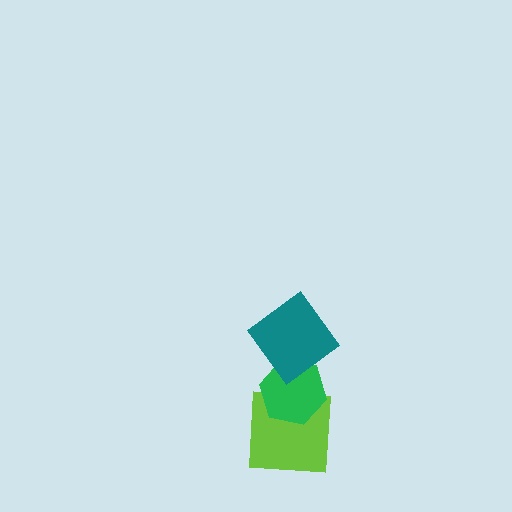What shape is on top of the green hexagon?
The teal diamond is on top of the green hexagon.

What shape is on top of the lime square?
The green hexagon is on top of the lime square.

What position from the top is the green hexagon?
The green hexagon is 2nd from the top.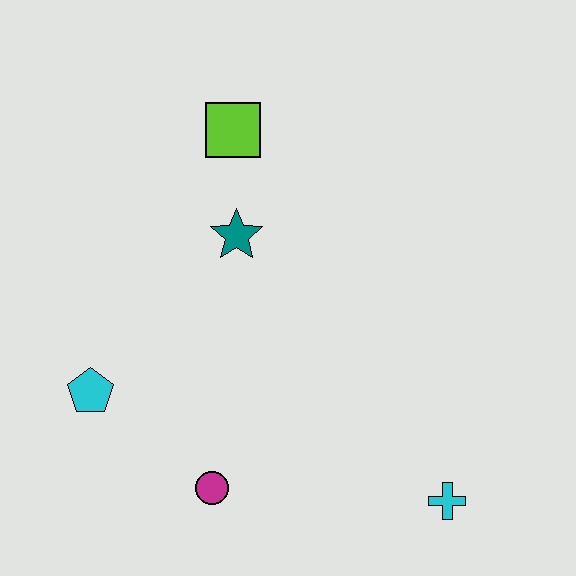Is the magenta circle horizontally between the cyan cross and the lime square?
No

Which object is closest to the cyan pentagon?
The magenta circle is closest to the cyan pentagon.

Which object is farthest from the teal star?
The cyan cross is farthest from the teal star.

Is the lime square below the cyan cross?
No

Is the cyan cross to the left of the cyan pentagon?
No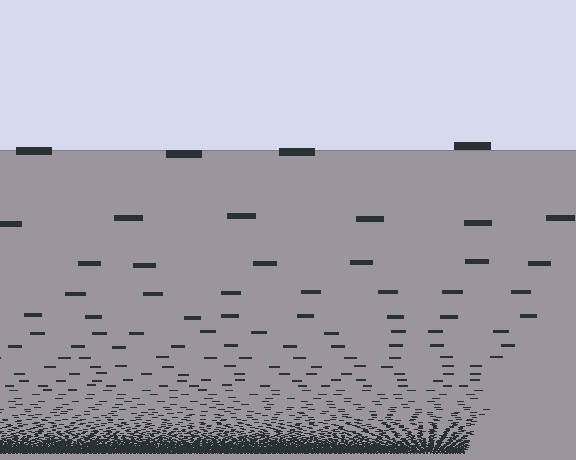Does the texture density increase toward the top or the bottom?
Density increases toward the bottom.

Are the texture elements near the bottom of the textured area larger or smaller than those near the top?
Smaller. The gradient is inverted — elements near the bottom are smaller and denser.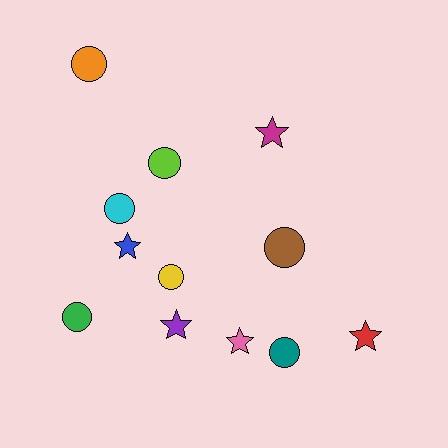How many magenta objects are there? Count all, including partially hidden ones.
There is 1 magenta object.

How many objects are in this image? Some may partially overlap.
There are 12 objects.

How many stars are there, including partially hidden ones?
There are 5 stars.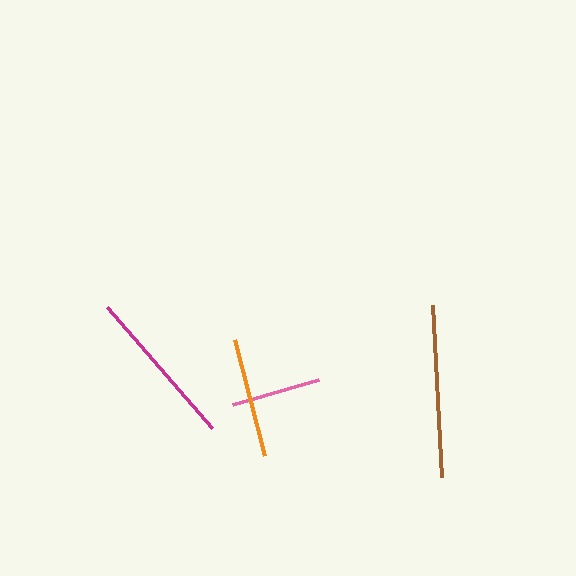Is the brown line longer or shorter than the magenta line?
The brown line is longer than the magenta line.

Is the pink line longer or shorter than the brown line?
The brown line is longer than the pink line.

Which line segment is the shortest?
The pink line is the shortest at approximately 90 pixels.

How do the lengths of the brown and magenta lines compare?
The brown and magenta lines are approximately the same length.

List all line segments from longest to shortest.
From longest to shortest: brown, magenta, orange, pink.